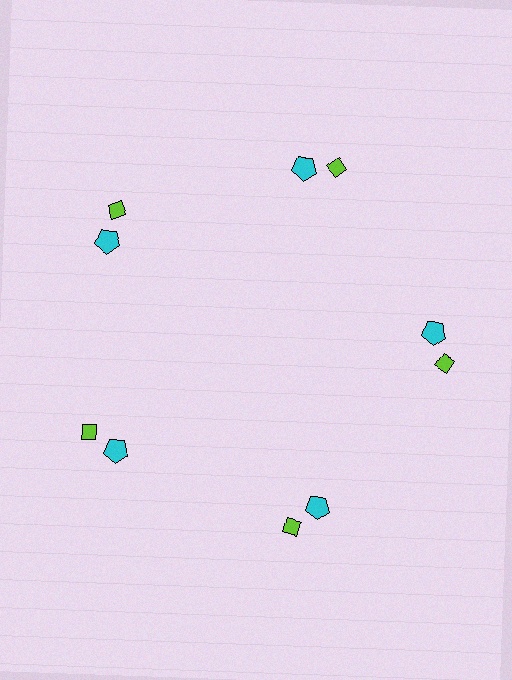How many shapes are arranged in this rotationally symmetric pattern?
There are 10 shapes, arranged in 5 groups of 2.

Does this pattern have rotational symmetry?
Yes, this pattern has 5-fold rotational symmetry. It looks the same after rotating 72 degrees around the center.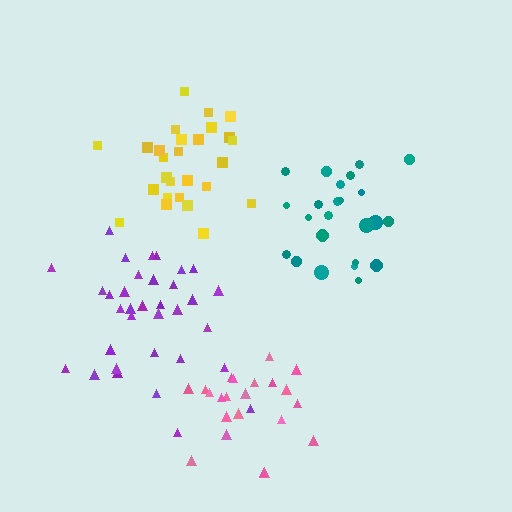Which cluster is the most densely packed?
Yellow.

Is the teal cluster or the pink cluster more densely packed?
Teal.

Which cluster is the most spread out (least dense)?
Purple.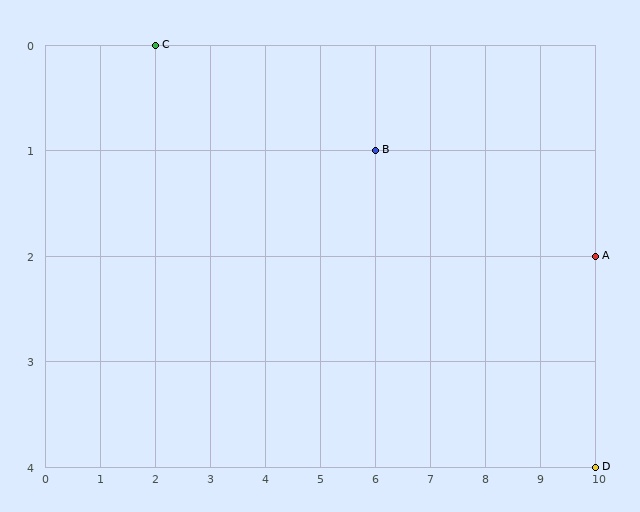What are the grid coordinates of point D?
Point D is at grid coordinates (10, 4).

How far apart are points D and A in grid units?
Points D and A are 2 rows apart.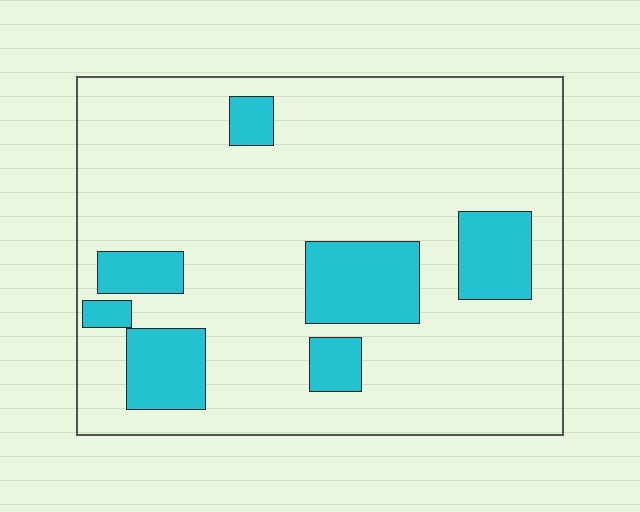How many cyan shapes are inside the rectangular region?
7.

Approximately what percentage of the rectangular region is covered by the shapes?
Approximately 20%.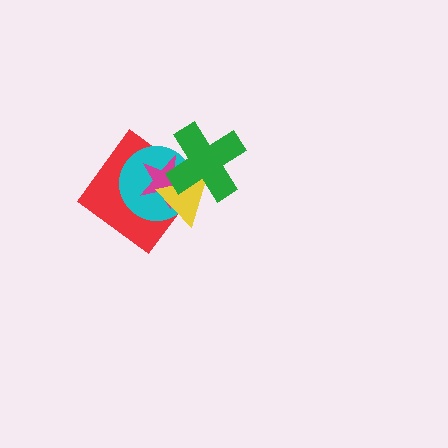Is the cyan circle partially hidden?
Yes, it is partially covered by another shape.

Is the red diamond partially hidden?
Yes, it is partially covered by another shape.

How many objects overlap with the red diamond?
4 objects overlap with the red diamond.